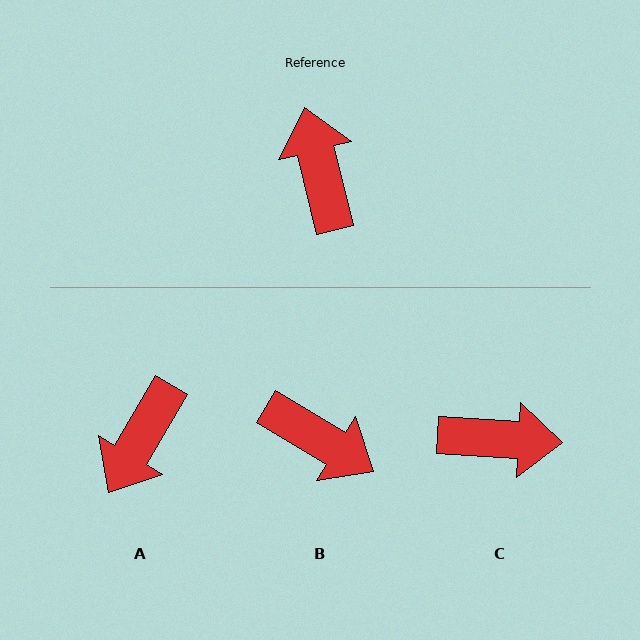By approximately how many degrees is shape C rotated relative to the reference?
Approximately 107 degrees clockwise.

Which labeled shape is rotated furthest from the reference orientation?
A, about 136 degrees away.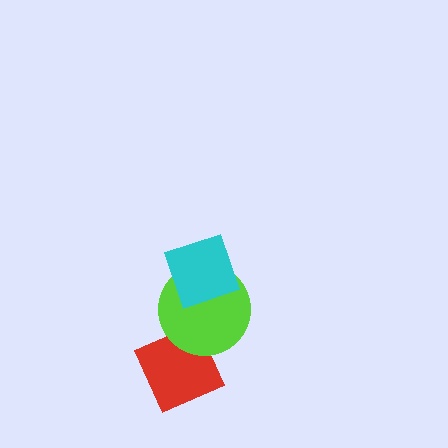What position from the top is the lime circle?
The lime circle is 2nd from the top.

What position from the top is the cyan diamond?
The cyan diamond is 1st from the top.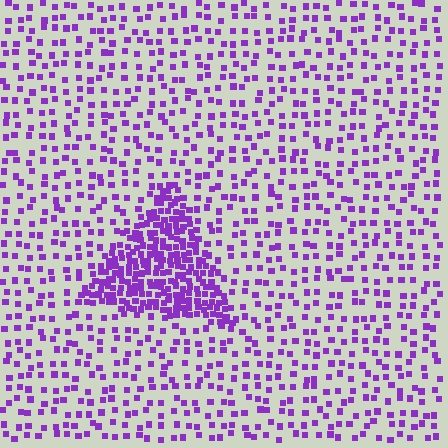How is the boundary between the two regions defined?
The boundary is defined by a change in element density (approximately 3.0x ratio). All elements are the same color, size, and shape.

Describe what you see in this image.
The image contains small purple elements arranged at two different densities. A triangle-shaped region is visible where the elements are more densely packed than the surrounding area.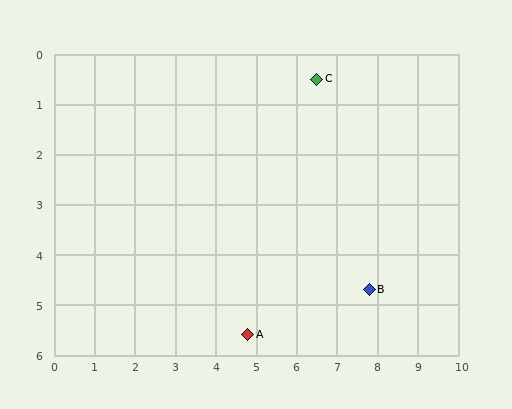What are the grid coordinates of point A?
Point A is at approximately (4.8, 5.6).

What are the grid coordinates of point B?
Point B is at approximately (7.8, 4.7).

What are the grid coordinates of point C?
Point C is at approximately (6.5, 0.5).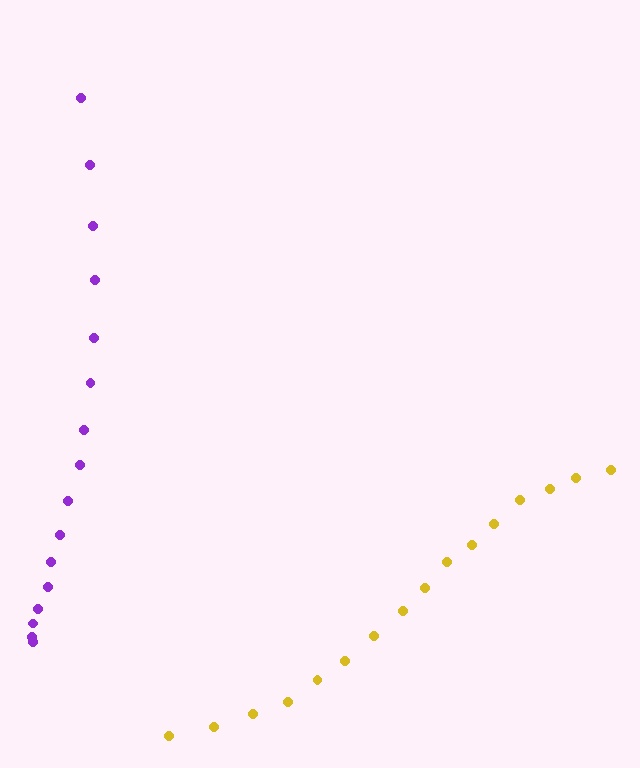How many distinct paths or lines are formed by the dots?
There are 2 distinct paths.